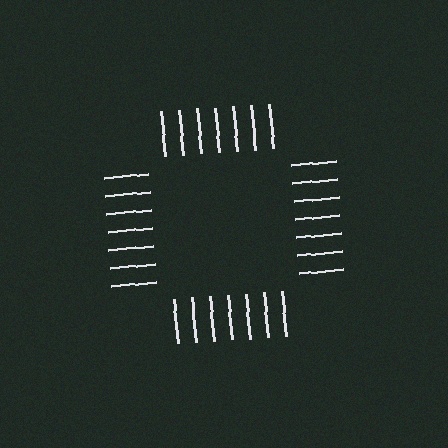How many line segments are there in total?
28 — 7 along each of the 4 edges.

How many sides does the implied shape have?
4 sides — the line-ends trace a square.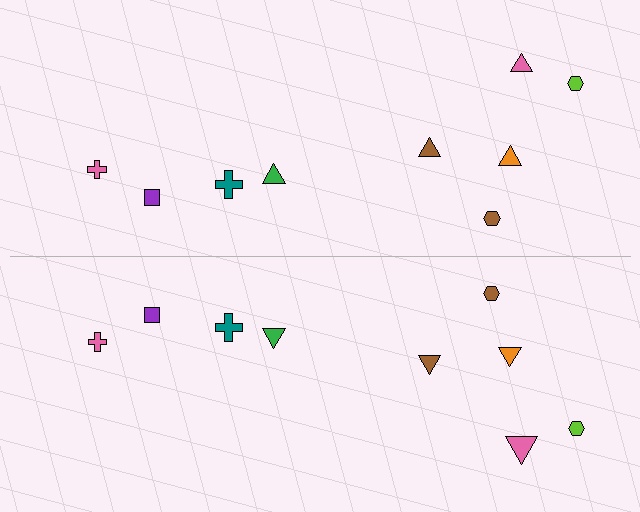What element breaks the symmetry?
The pink triangle on the bottom side has a different size than its mirror counterpart.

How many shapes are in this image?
There are 18 shapes in this image.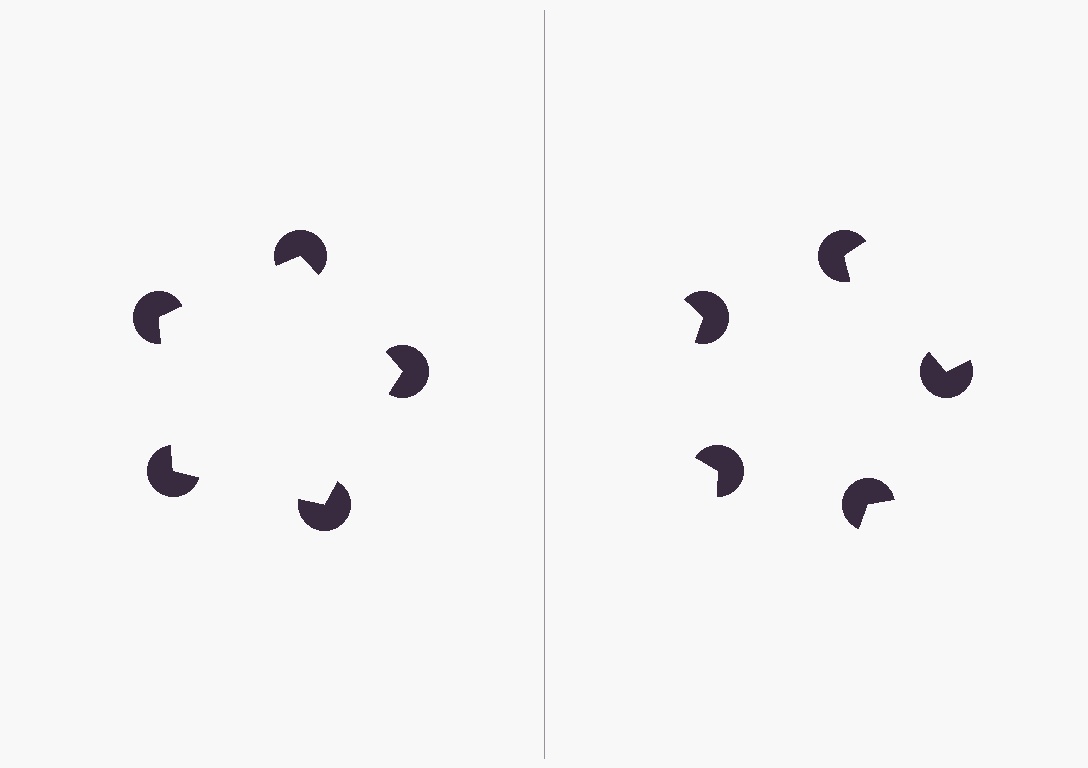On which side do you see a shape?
An illusory pentagon appears on the left side. On the right side the wedge cuts are rotated, so no coherent shape forms.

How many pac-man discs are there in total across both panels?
10 — 5 on each side.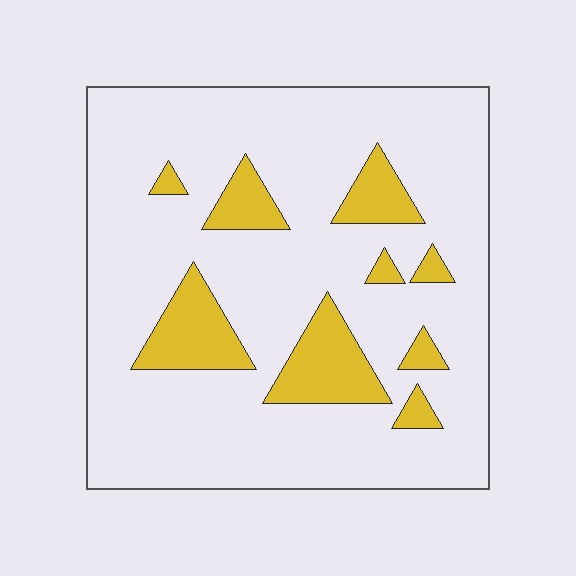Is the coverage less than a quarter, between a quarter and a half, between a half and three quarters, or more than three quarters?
Less than a quarter.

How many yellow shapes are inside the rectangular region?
9.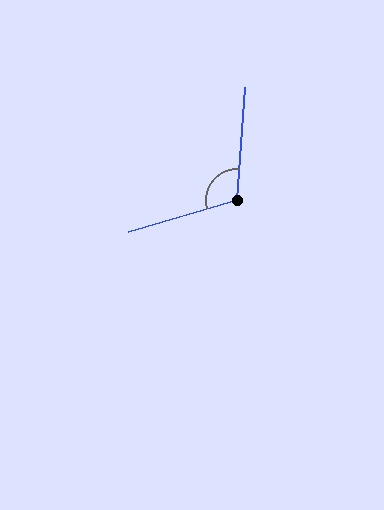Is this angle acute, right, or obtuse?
It is obtuse.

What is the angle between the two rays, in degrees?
Approximately 110 degrees.